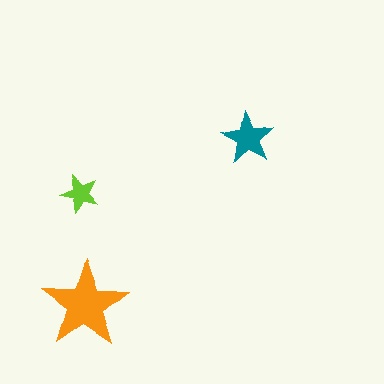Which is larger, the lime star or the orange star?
The orange one.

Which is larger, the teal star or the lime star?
The teal one.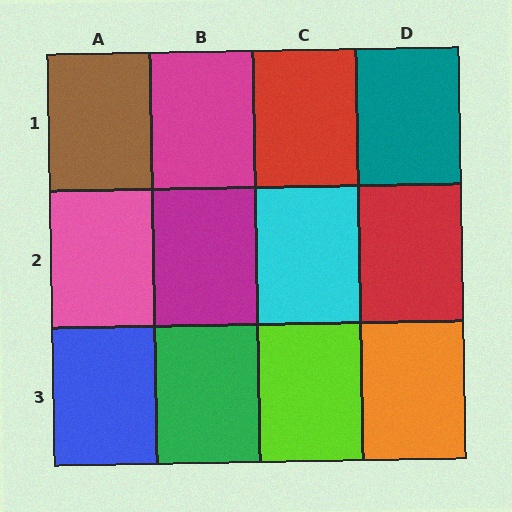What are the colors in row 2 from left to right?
Pink, magenta, cyan, red.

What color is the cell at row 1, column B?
Magenta.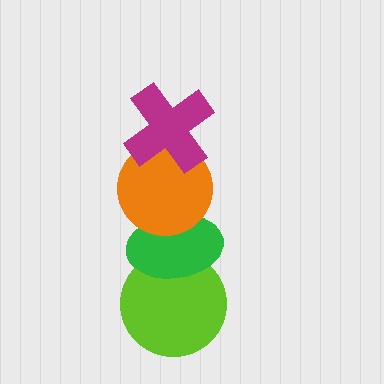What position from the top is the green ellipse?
The green ellipse is 3rd from the top.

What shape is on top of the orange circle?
The magenta cross is on top of the orange circle.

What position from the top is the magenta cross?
The magenta cross is 1st from the top.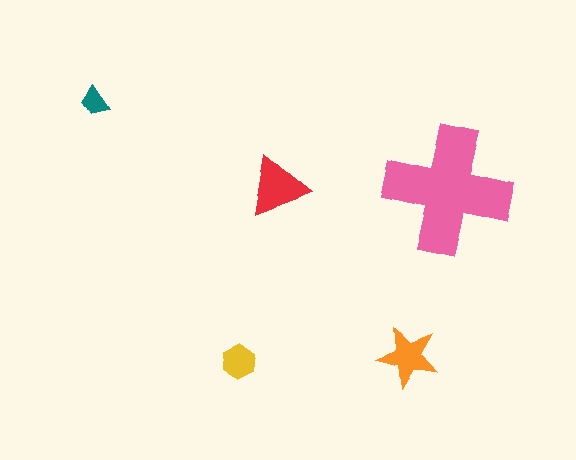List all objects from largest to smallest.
The pink cross, the red triangle, the orange star, the yellow hexagon, the teal trapezoid.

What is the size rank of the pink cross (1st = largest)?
1st.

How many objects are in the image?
There are 5 objects in the image.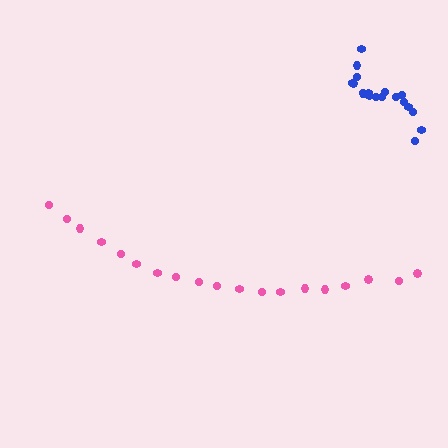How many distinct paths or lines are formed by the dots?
There are 2 distinct paths.